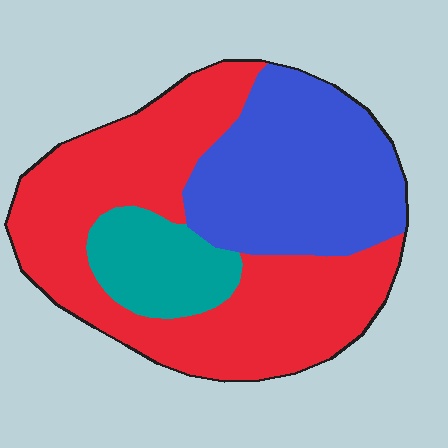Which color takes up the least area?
Teal, at roughly 15%.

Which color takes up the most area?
Red, at roughly 55%.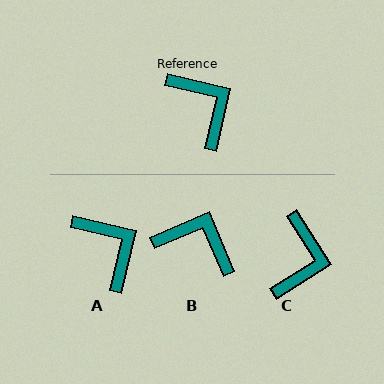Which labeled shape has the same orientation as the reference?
A.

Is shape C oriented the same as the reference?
No, it is off by about 45 degrees.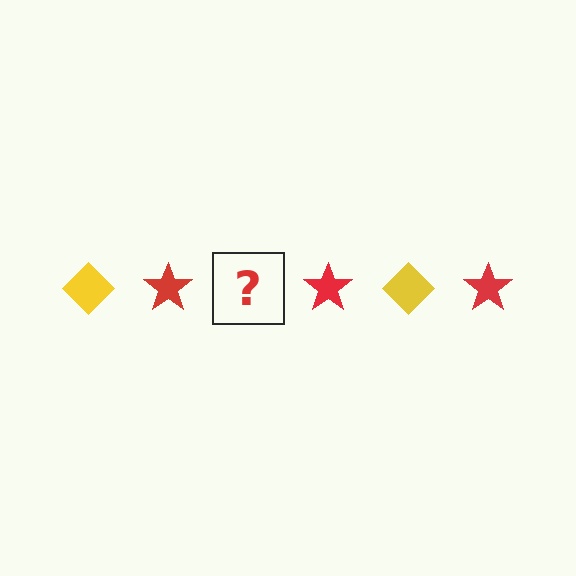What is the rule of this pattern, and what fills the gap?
The rule is that the pattern alternates between yellow diamond and red star. The gap should be filled with a yellow diamond.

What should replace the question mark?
The question mark should be replaced with a yellow diamond.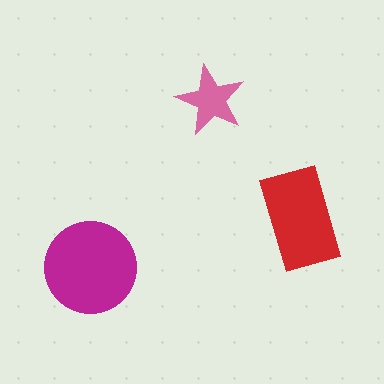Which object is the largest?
The magenta circle.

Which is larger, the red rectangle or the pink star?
The red rectangle.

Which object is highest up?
The pink star is topmost.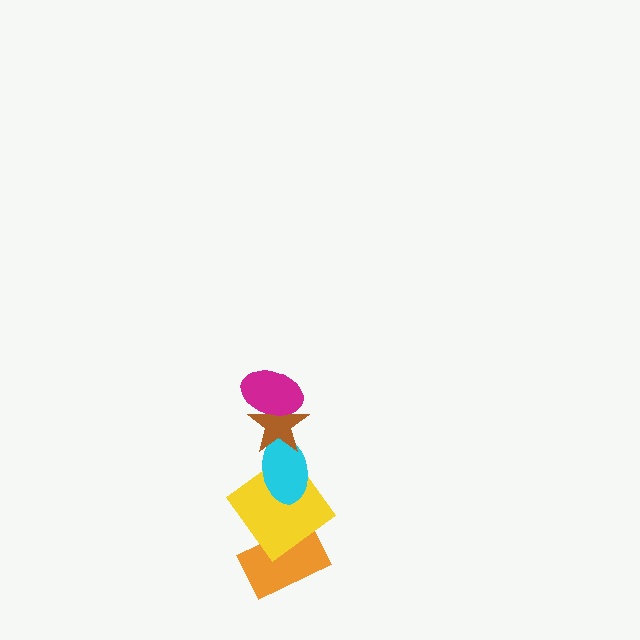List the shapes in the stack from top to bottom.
From top to bottom: the magenta ellipse, the brown star, the cyan ellipse, the yellow diamond, the orange rectangle.